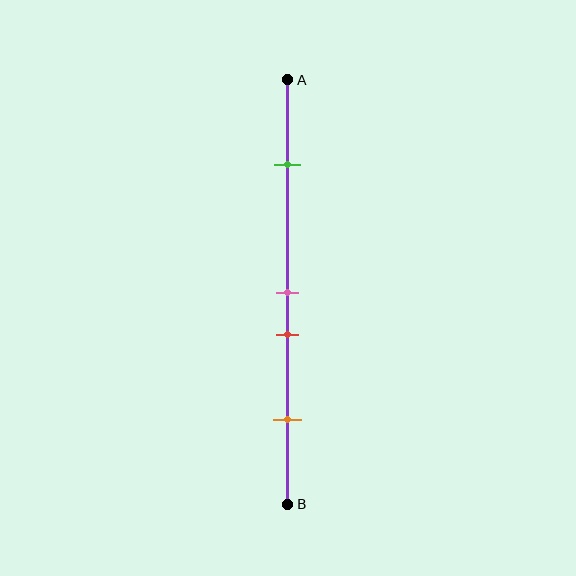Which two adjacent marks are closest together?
The pink and red marks are the closest adjacent pair.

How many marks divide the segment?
There are 4 marks dividing the segment.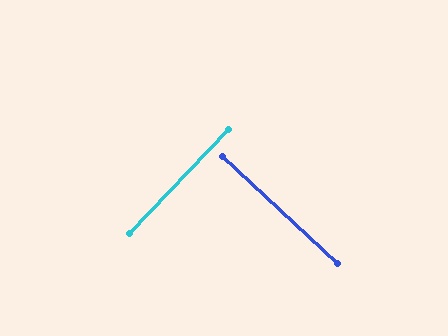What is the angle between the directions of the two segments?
Approximately 89 degrees.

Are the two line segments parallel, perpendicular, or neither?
Perpendicular — they meet at approximately 89°.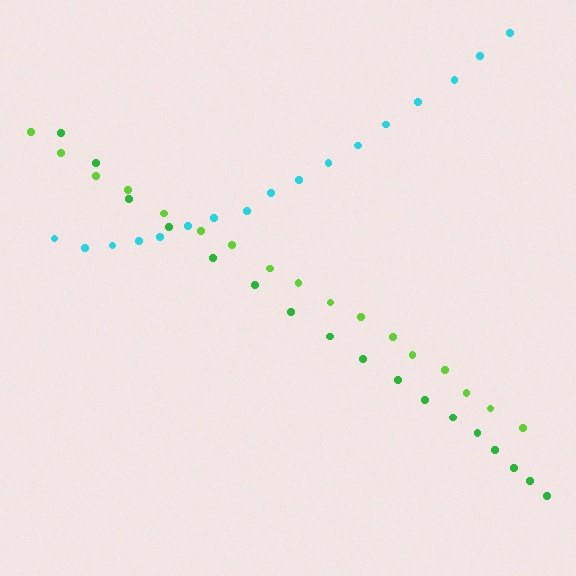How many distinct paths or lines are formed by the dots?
There are 3 distinct paths.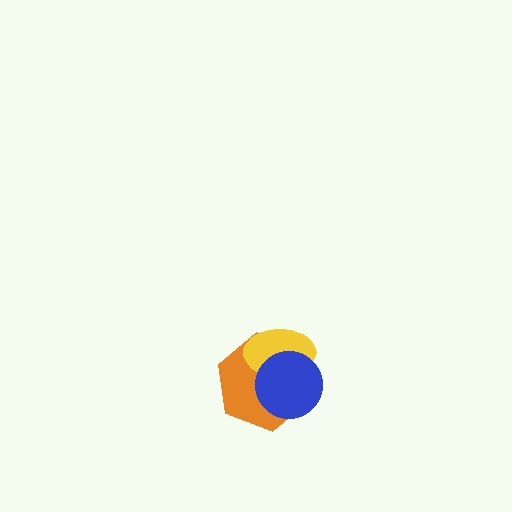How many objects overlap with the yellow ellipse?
2 objects overlap with the yellow ellipse.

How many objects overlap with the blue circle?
2 objects overlap with the blue circle.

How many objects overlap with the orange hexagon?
2 objects overlap with the orange hexagon.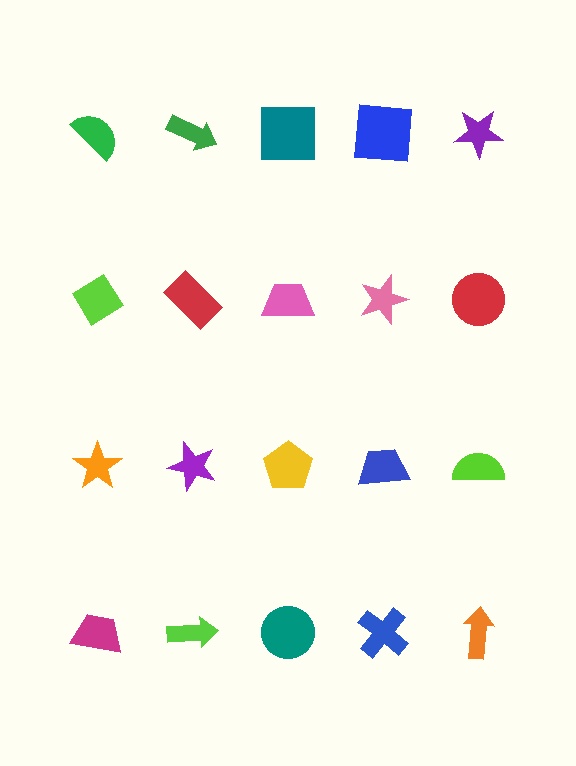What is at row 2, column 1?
A lime diamond.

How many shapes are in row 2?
5 shapes.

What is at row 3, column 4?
A blue trapezoid.